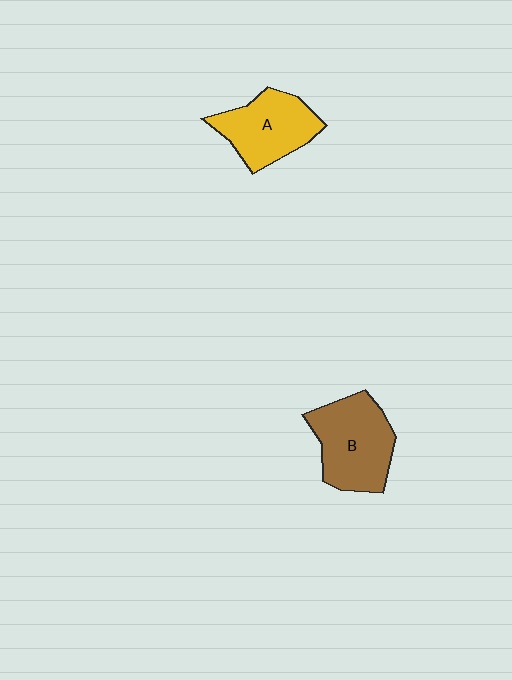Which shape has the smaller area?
Shape A (yellow).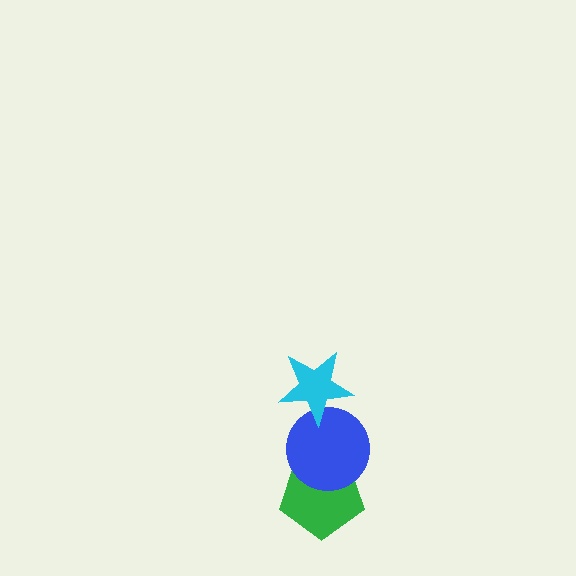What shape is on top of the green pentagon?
The blue circle is on top of the green pentagon.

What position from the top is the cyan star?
The cyan star is 1st from the top.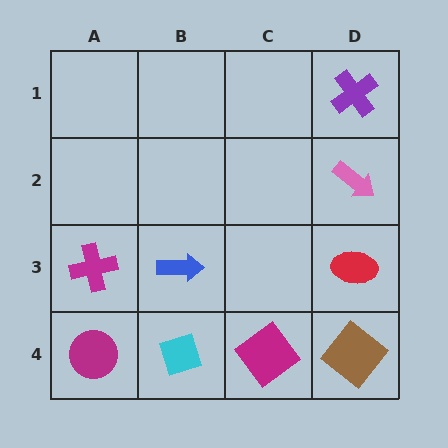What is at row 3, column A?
A magenta cross.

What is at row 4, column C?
A magenta diamond.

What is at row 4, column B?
A cyan diamond.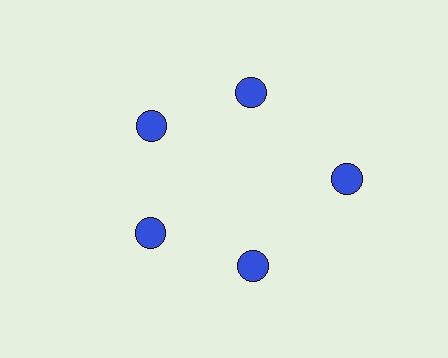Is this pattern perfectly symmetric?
No. The 5 blue circles are arranged in a ring, but one element near the 3 o'clock position is pushed outward from the center, breaking the 5-fold rotational symmetry.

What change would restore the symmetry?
The symmetry would be restored by moving it inward, back onto the ring so that all 5 circles sit at equal angles and equal distance from the center.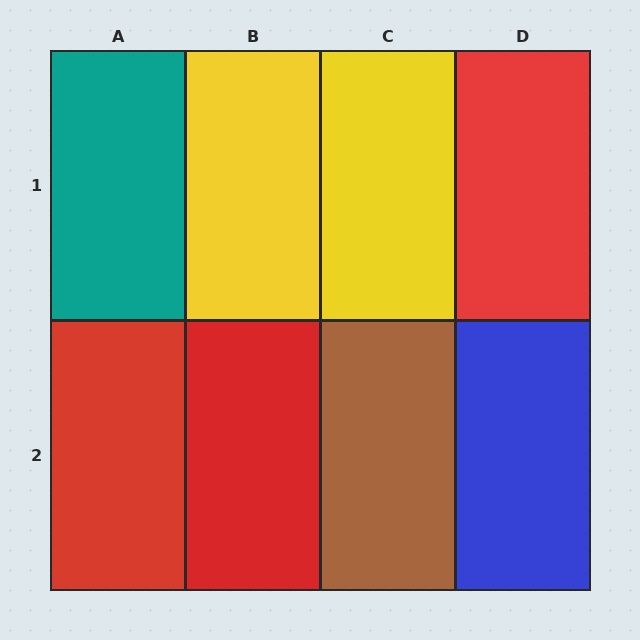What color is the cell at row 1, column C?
Yellow.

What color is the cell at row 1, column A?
Teal.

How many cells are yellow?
2 cells are yellow.